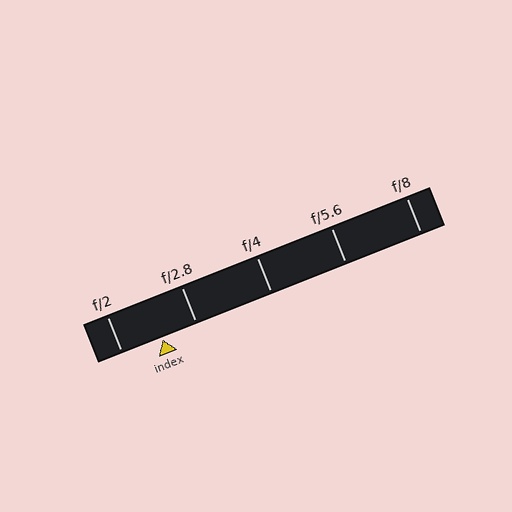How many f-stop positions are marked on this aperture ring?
There are 5 f-stop positions marked.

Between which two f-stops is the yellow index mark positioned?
The index mark is between f/2 and f/2.8.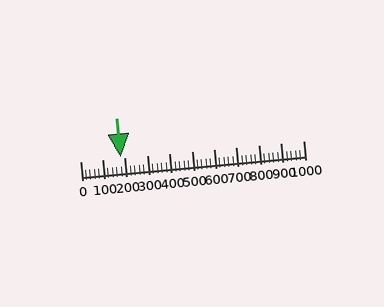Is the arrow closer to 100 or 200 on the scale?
The arrow is closer to 200.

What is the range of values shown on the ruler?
The ruler shows values from 0 to 1000.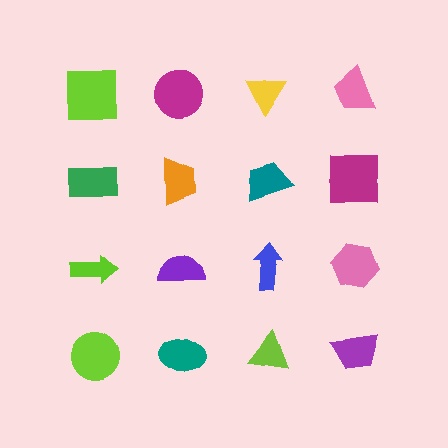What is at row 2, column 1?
A green rectangle.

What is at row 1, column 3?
A yellow triangle.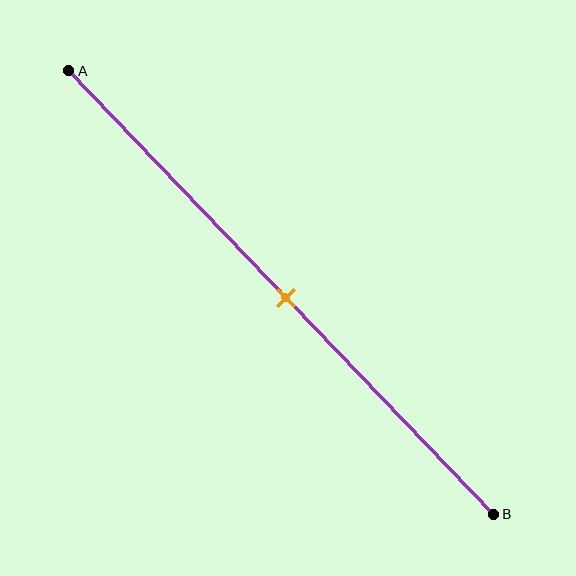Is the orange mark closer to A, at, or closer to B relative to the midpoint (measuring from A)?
The orange mark is approximately at the midpoint of segment AB.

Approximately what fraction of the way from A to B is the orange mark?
The orange mark is approximately 50% of the way from A to B.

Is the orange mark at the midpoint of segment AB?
Yes, the mark is approximately at the midpoint.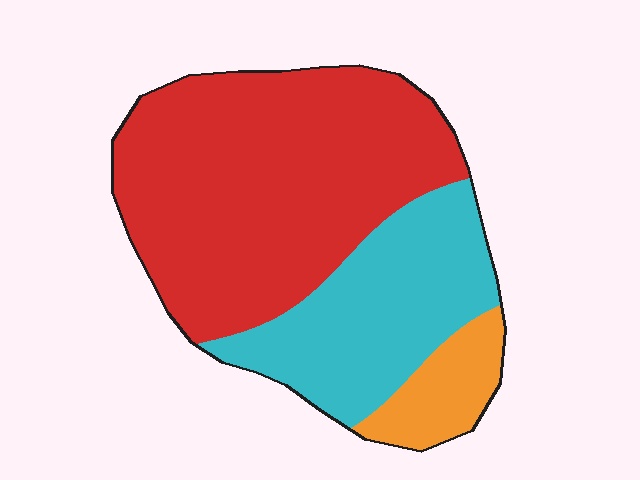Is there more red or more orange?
Red.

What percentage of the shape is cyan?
Cyan takes up about one third (1/3) of the shape.